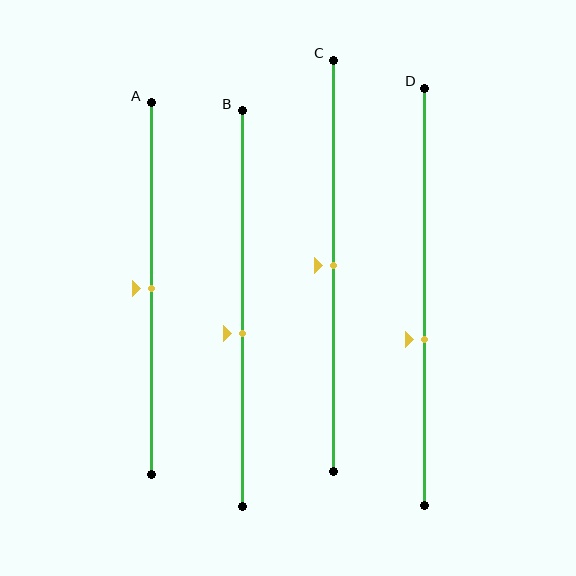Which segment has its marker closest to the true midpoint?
Segment A has its marker closest to the true midpoint.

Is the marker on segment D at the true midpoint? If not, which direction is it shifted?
No, the marker on segment D is shifted downward by about 10% of the segment length.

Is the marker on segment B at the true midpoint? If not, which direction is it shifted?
No, the marker on segment B is shifted downward by about 6% of the segment length.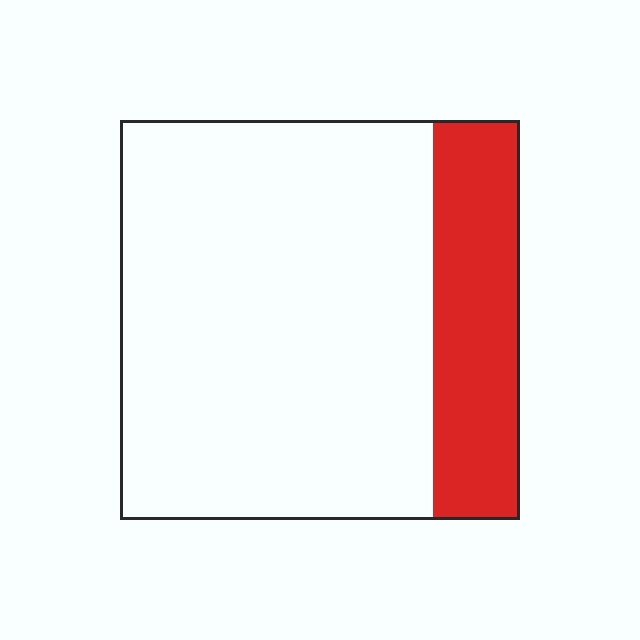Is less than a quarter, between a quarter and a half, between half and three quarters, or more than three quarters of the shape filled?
Less than a quarter.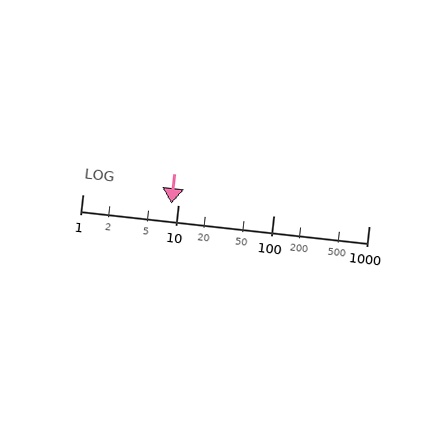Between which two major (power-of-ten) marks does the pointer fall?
The pointer is between 1 and 10.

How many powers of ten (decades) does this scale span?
The scale spans 3 decades, from 1 to 1000.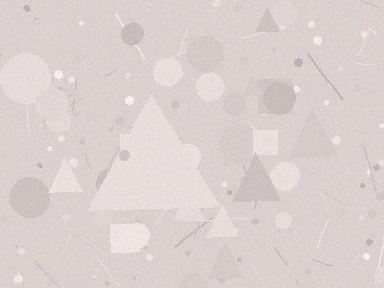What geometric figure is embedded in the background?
A triangle is embedded in the background.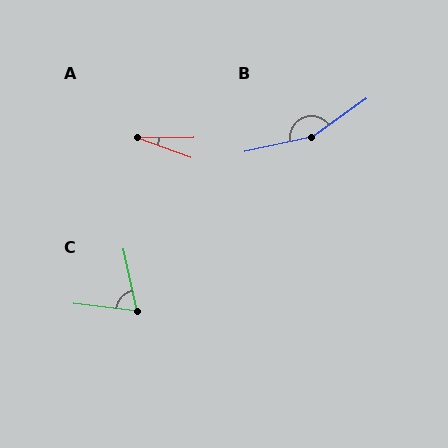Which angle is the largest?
B, at approximately 157 degrees.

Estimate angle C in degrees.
Approximately 71 degrees.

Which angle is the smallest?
A, at approximately 20 degrees.